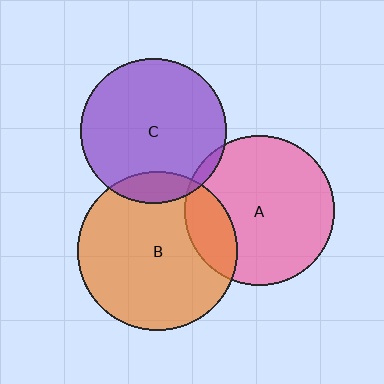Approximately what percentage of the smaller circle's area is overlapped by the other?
Approximately 20%.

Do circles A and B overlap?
Yes.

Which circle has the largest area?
Circle B (orange).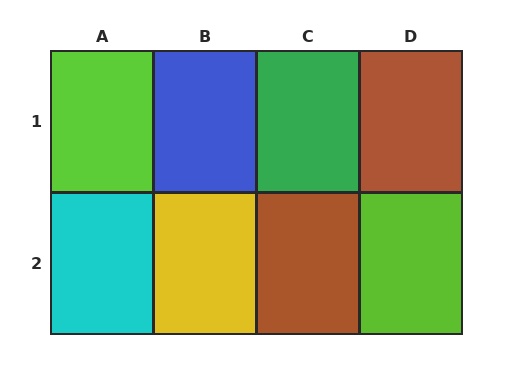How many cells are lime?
2 cells are lime.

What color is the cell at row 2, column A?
Cyan.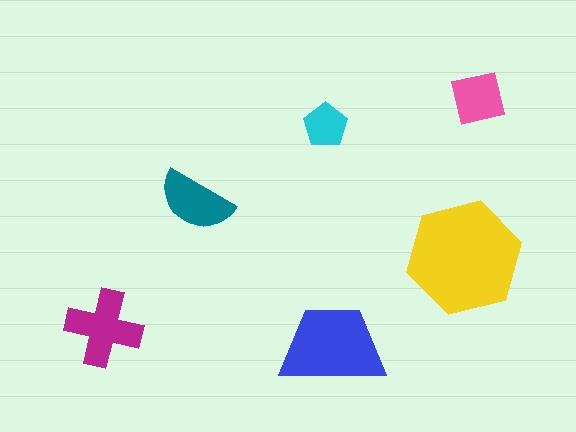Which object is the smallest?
The cyan pentagon.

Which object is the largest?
The yellow hexagon.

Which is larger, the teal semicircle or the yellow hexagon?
The yellow hexagon.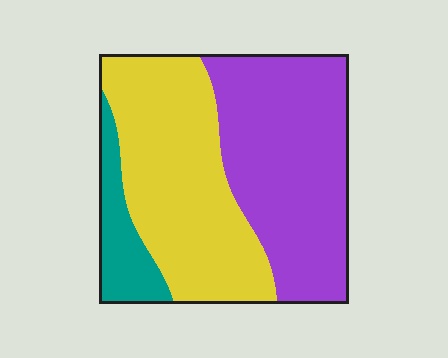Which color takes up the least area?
Teal, at roughly 10%.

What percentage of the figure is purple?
Purple covers about 45% of the figure.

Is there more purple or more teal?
Purple.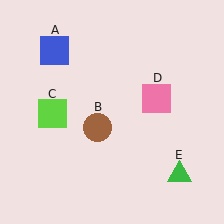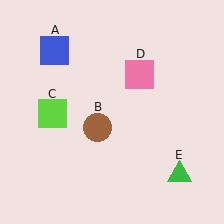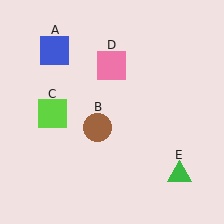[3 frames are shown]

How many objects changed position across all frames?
1 object changed position: pink square (object D).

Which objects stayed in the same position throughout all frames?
Blue square (object A) and brown circle (object B) and lime square (object C) and green triangle (object E) remained stationary.